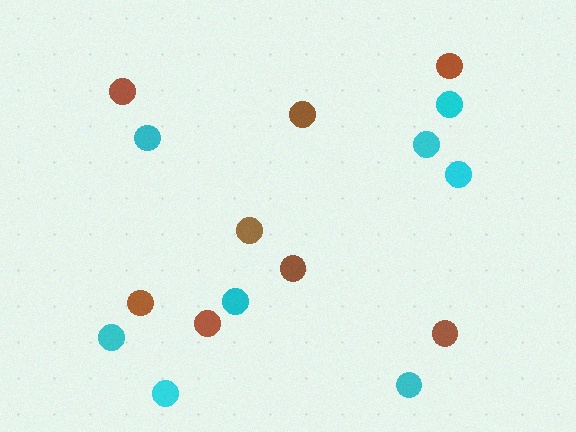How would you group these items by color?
There are 2 groups: one group of cyan circles (8) and one group of brown circles (8).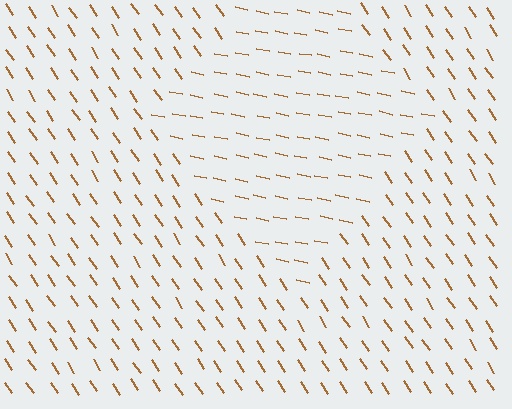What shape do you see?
I see a diamond.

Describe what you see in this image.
The image is filled with small brown line segments. A diamond region in the image has lines oriented differently from the surrounding lines, creating a visible texture boundary.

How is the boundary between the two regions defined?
The boundary is defined purely by a change in line orientation (approximately 45 degrees difference). All lines are the same color and thickness.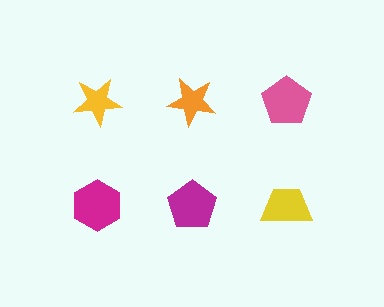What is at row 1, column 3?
A pink pentagon.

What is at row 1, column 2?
An orange star.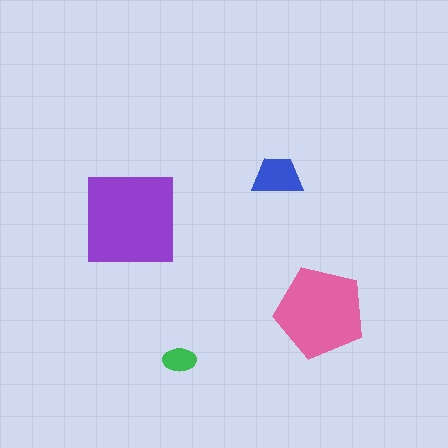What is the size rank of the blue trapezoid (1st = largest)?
3rd.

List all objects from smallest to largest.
The green ellipse, the blue trapezoid, the pink pentagon, the purple square.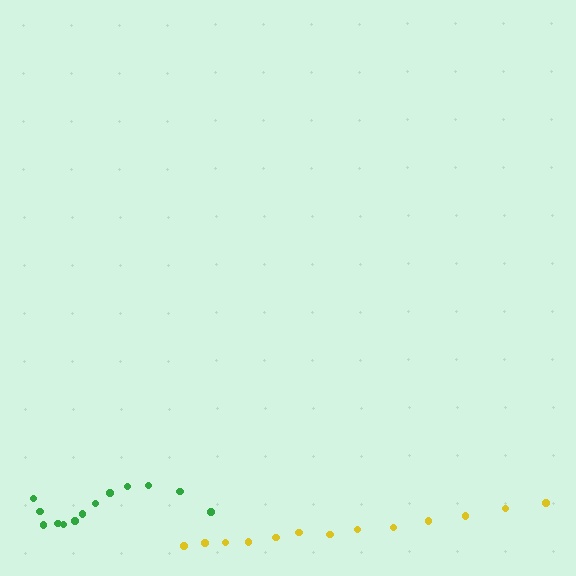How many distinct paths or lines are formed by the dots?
There are 2 distinct paths.